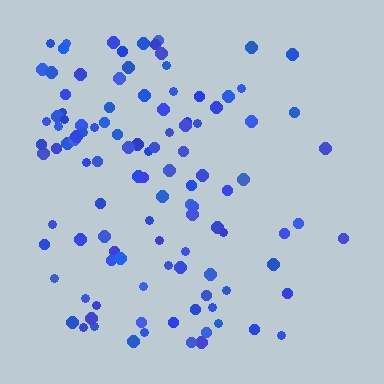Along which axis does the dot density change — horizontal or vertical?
Horizontal.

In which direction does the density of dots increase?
From right to left, with the left side densest.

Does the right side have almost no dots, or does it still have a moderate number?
Still a moderate number, just noticeably fewer than the left.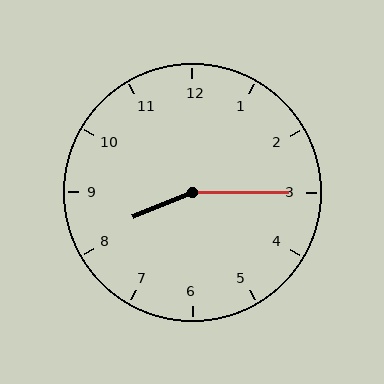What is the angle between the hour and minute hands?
Approximately 158 degrees.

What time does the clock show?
8:15.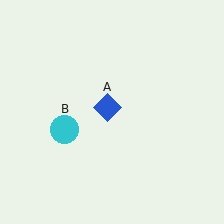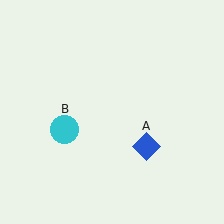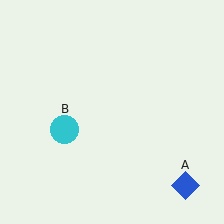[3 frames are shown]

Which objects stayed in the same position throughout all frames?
Cyan circle (object B) remained stationary.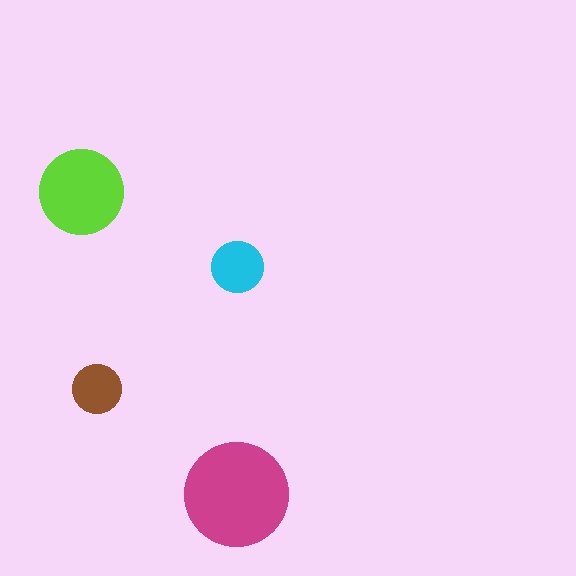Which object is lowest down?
The magenta circle is bottommost.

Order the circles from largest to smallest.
the magenta one, the lime one, the cyan one, the brown one.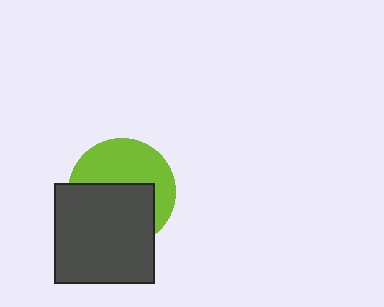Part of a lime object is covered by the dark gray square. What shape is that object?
It is a circle.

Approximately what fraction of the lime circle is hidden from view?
Roughly 52% of the lime circle is hidden behind the dark gray square.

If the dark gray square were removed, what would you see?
You would see the complete lime circle.